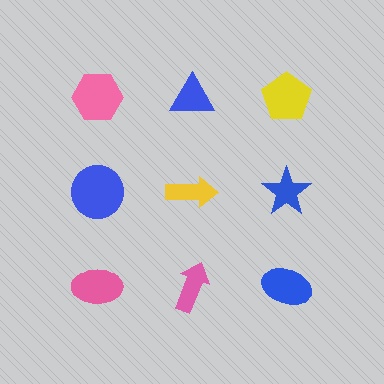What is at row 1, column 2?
A blue triangle.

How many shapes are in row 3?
3 shapes.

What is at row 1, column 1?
A pink hexagon.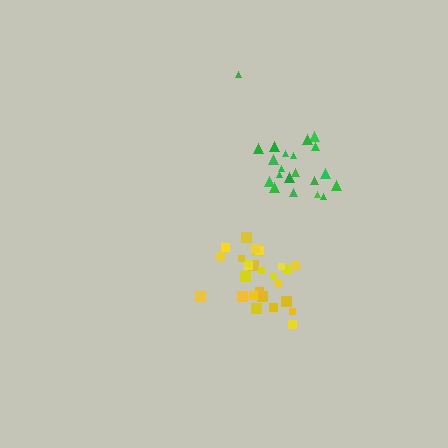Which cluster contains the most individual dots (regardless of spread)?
Yellow (27).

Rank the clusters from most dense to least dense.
yellow, green.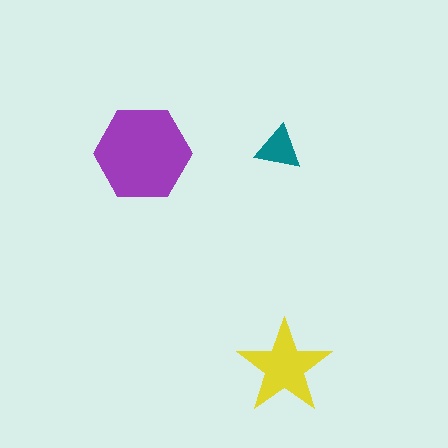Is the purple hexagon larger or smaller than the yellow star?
Larger.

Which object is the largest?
The purple hexagon.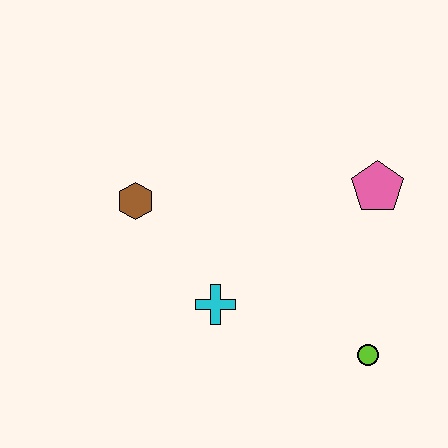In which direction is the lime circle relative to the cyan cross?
The lime circle is to the right of the cyan cross.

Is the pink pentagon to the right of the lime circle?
Yes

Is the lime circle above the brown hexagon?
No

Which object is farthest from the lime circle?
The brown hexagon is farthest from the lime circle.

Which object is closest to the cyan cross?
The brown hexagon is closest to the cyan cross.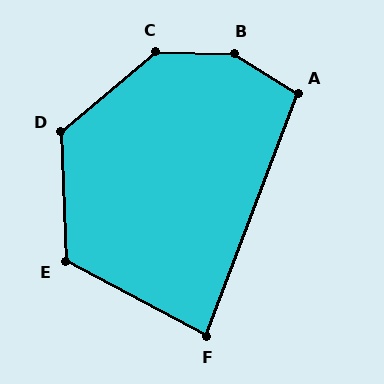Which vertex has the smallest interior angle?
F, at approximately 83 degrees.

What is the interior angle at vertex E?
Approximately 120 degrees (obtuse).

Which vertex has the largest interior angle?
B, at approximately 149 degrees.